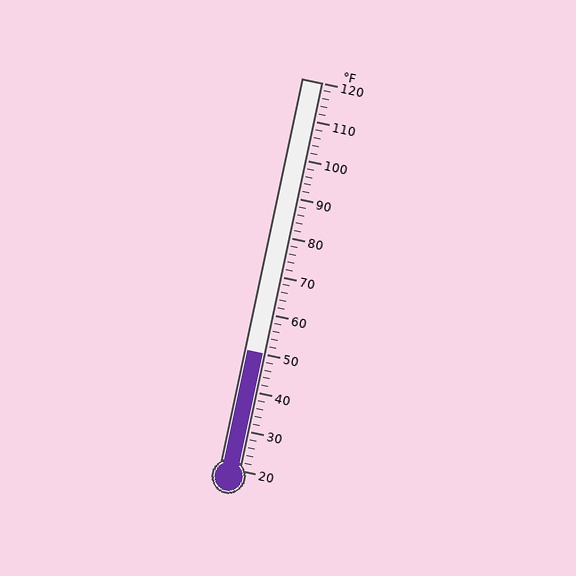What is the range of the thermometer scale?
The thermometer scale ranges from 20°F to 120°F.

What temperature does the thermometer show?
The thermometer shows approximately 50°F.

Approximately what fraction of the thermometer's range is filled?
The thermometer is filled to approximately 30% of its range.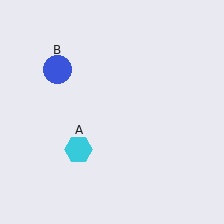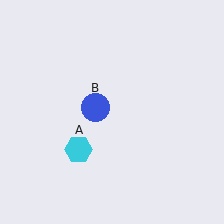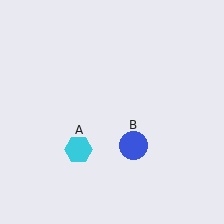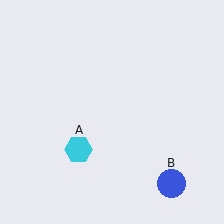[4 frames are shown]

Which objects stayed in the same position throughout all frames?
Cyan hexagon (object A) remained stationary.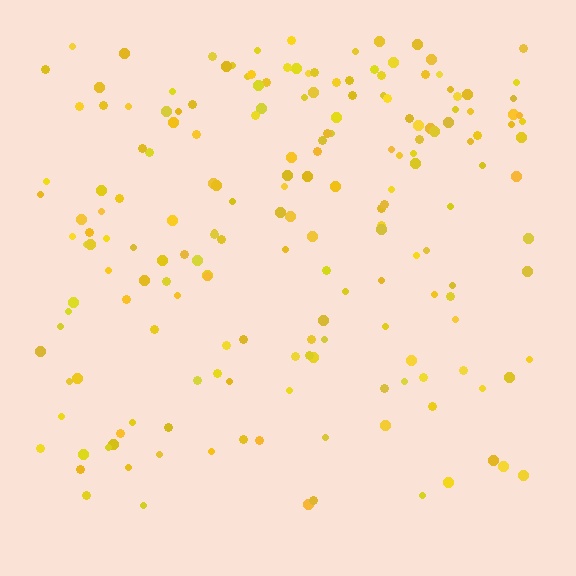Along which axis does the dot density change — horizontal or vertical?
Vertical.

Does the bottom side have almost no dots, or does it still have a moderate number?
Still a moderate number, just noticeably fewer than the top.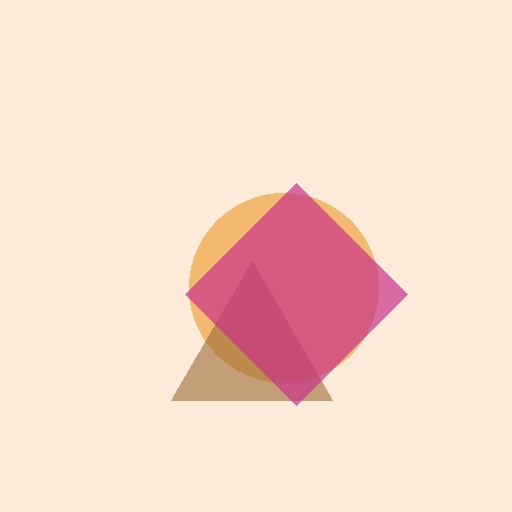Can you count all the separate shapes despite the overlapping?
Yes, there are 3 separate shapes.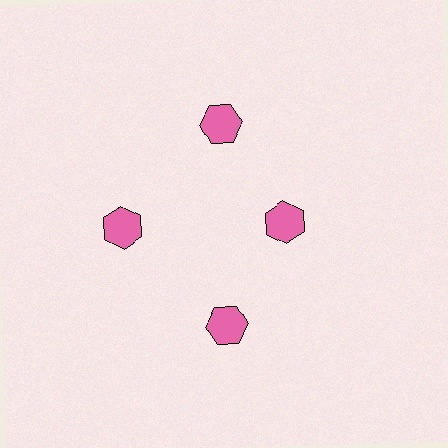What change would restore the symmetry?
The symmetry would be restored by moving it outward, back onto the ring so that all 4 hexagons sit at equal angles and equal distance from the center.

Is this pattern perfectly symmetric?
No. The 4 pink hexagons are arranged in a ring, but one element near the 3 o'clock position is pulled inward toward the center, breaking the 4-fold rotational symmetry.